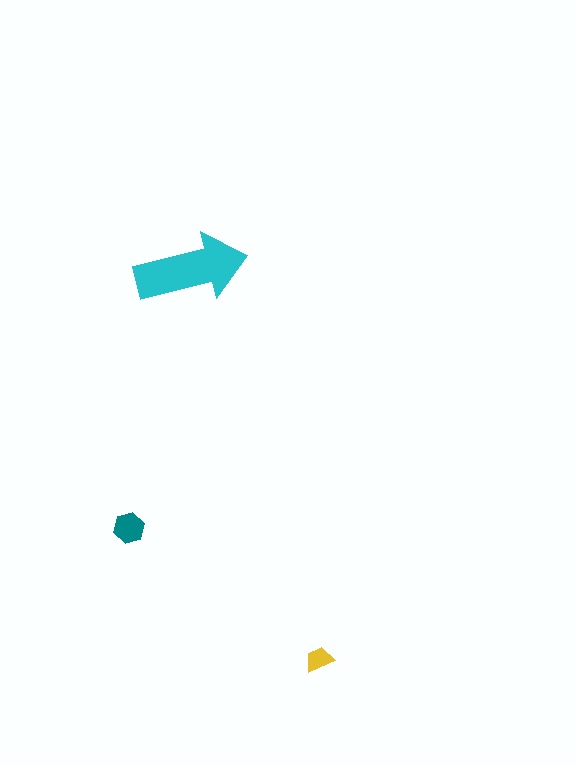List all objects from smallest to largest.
The yellow trapezoid, the teal hexagon, the cyan arrow.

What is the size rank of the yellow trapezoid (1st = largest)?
3rd.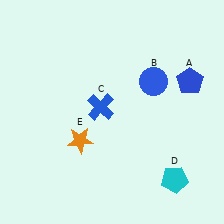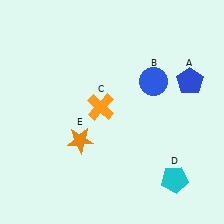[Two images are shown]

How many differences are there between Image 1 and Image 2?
There is 1 difference between the two images.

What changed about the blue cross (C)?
In Image 1, C is blue. In Image 2, it changed to orange.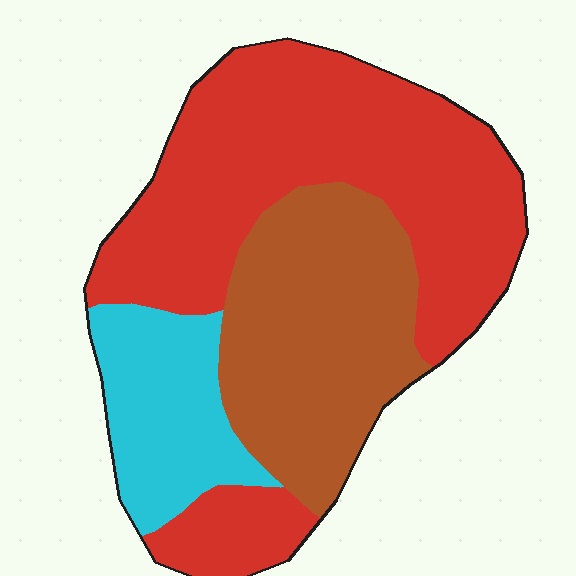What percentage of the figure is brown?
Brown covers around 30% of the figure.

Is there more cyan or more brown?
Brown.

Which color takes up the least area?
Cyan, at roughly 15%.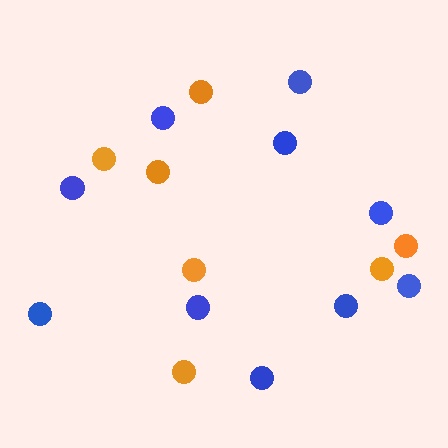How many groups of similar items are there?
There are 2 groups: one group of orange circles (7) and one group of blue circles (10).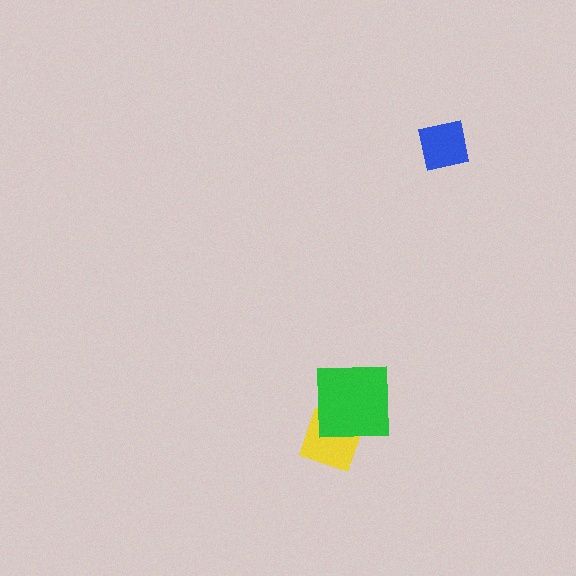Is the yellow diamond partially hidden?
Yes, it is partially covered by another shape.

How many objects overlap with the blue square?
0 objects overlap with the blue square.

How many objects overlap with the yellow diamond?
1 object overlaps with the yellow diamond.